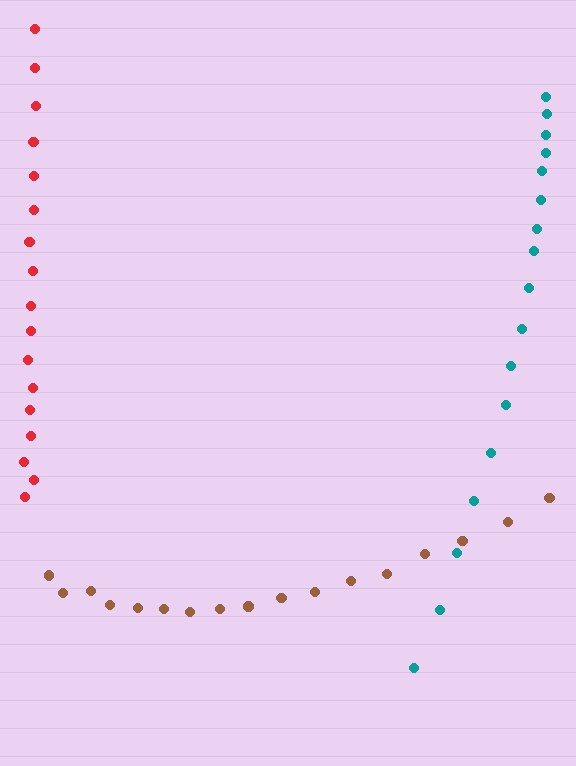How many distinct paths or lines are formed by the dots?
There are 3 distinct paths.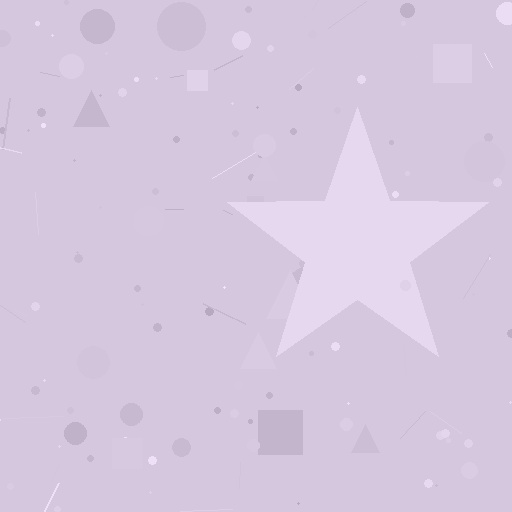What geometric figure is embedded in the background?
A star is embedded in the background.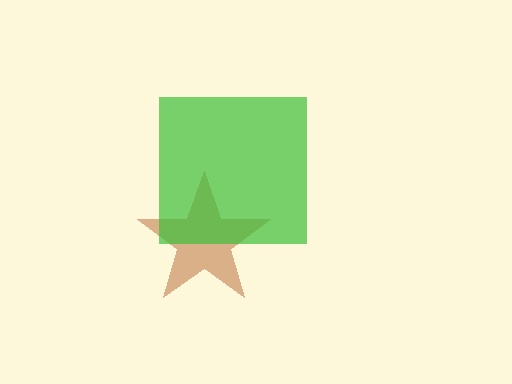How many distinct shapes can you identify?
There are 2 distinct shapes: a brown star, a green square.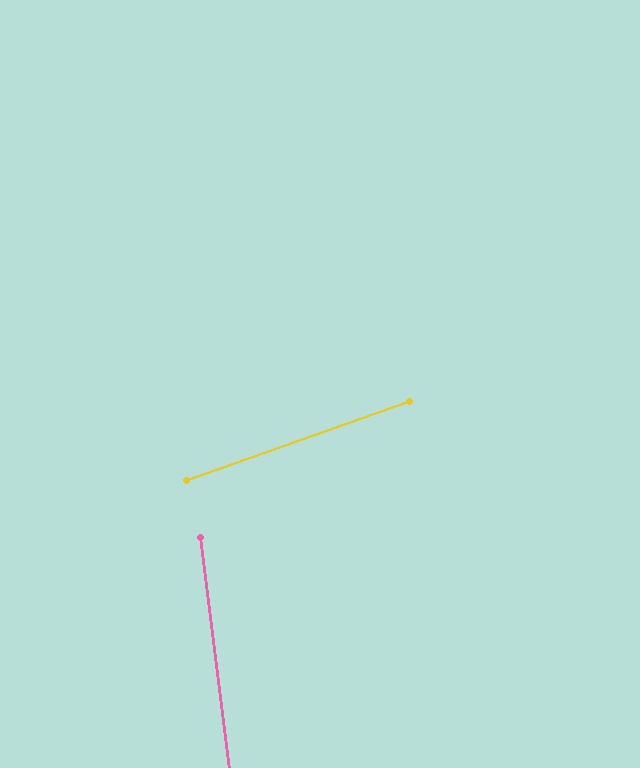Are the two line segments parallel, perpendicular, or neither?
Neither parallel nor perpendicular — they differ by about 78°.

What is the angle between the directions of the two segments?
Approximately 78 degrees.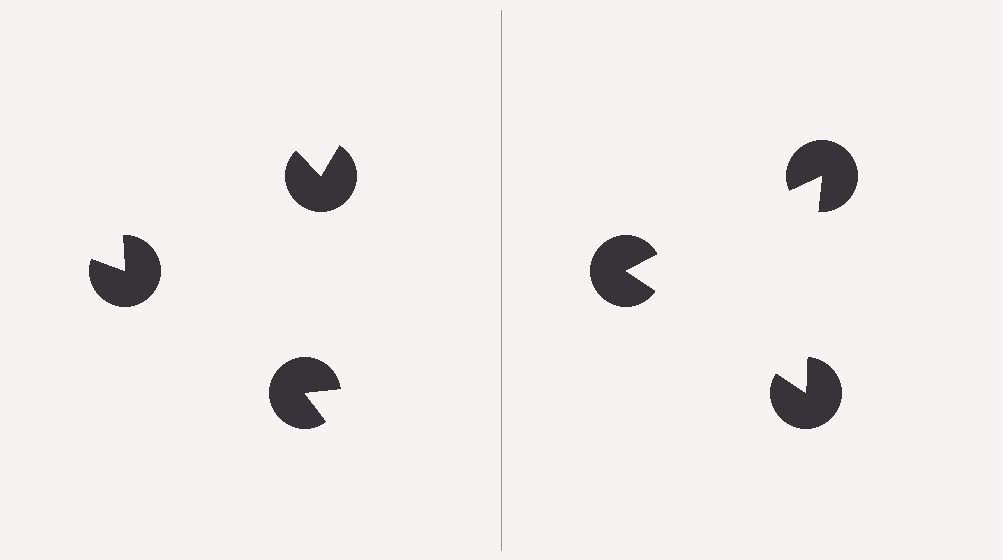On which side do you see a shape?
An illusory triangle appears on the right side. On the left side the wedge cuts are rotated, so no coherent shape forms.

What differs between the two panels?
The pac-man discs are positioned identically on both sides; only the wedge orientations differ. On the right they align to a triangle; on the left they are misaligned.